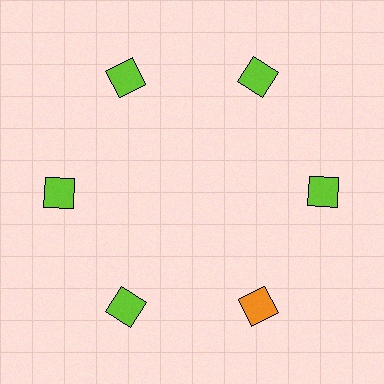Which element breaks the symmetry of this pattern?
The orange square at roughly the 5 o'clock position breaks the symmetry. All other shapes are lime squares.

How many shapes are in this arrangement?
There are 6 shapes arranged in a ring pattern.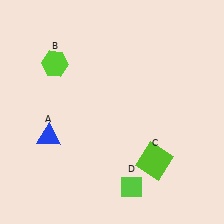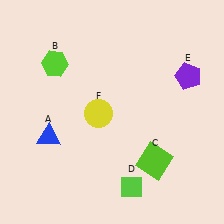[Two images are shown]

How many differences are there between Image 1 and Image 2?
There are 2 differences between the two images.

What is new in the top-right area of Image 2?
A purple pentagon (E) was added in the top-right area of Image 2.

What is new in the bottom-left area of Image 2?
A yellow circle (F) was added in the bottom-left area of Image 2.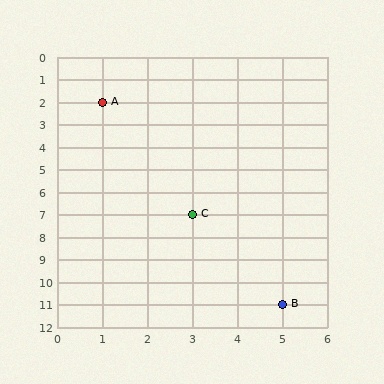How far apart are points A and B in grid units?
Points A and B are 4 columns and 9 rows apart (about 9.8 grid units diagonally).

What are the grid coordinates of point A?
Point A is at grid coordinates (1, 2).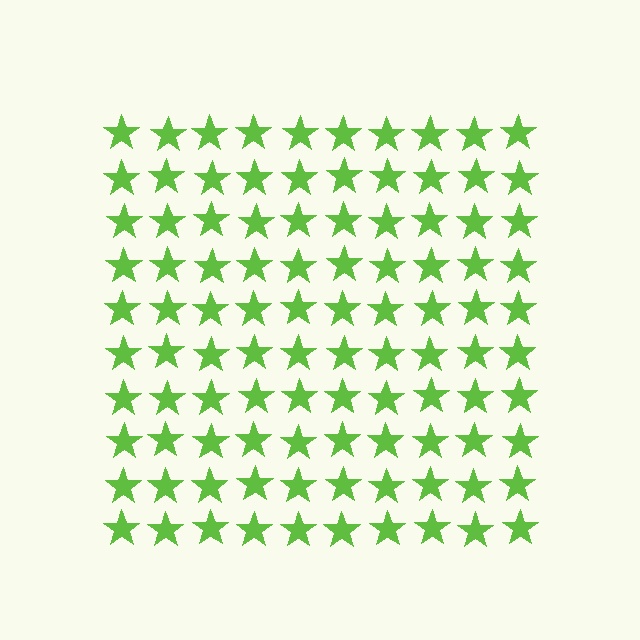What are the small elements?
The small elements are stars.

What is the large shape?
The large shape is a square.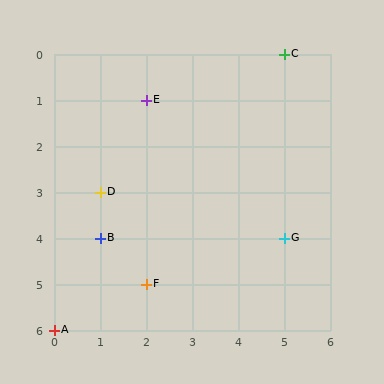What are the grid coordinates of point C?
Point C is at grid coordinates (5, 0).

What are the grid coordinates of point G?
Point G is at grid coordinates (5, 4).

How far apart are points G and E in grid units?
Points G and E are 3 columns and 3 rows apart (about 4.2 grid units diagonally).